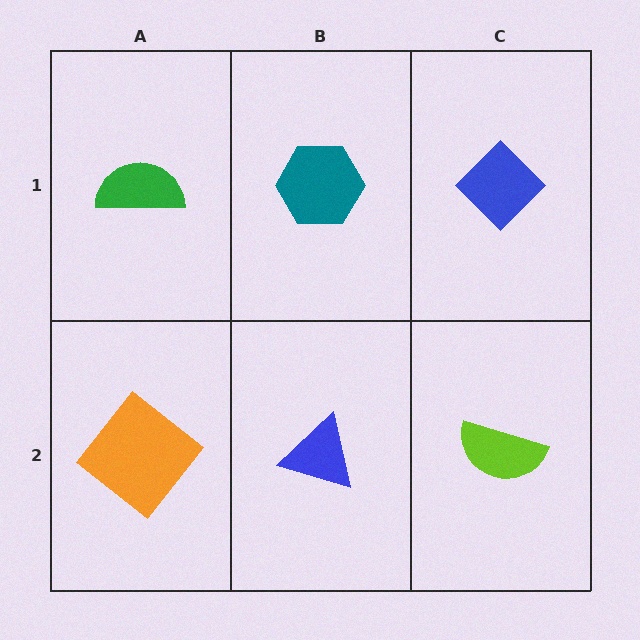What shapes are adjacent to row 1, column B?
A blue triangle (row 2, column B), a green semicircle (row 1, column A), a blue diamond (row 1, column C).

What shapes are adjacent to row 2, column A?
A green semicircle (row 1, column A), a blue triangle (row 2, column B).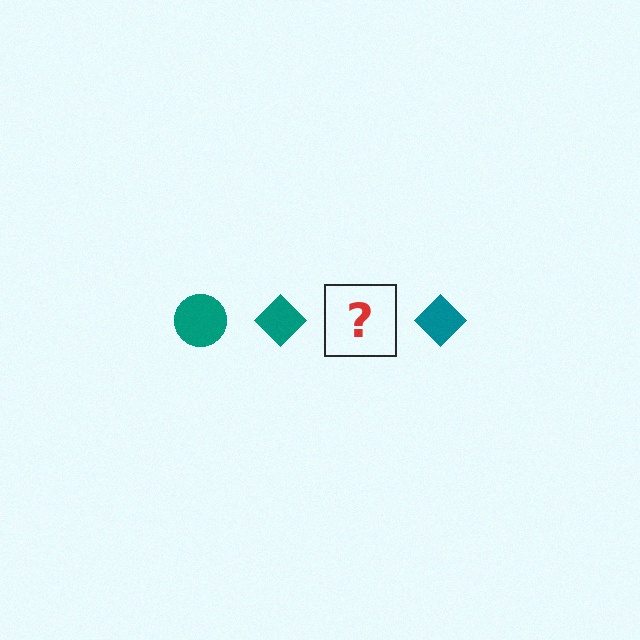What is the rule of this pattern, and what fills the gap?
The rule is that the pattern cycles through circle, diamond shapes in teal. The gap should be filled with a teal circle.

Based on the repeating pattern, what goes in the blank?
The blank should be a teal circle.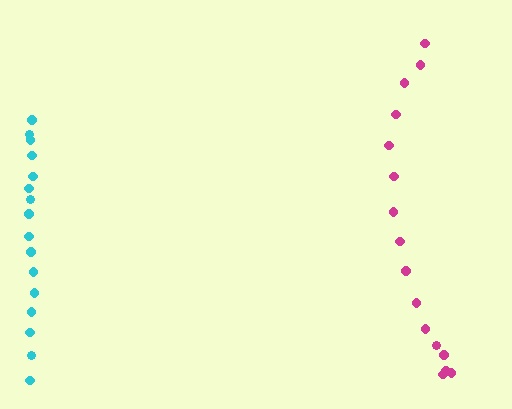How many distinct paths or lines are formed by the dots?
There are 2 distinct paths.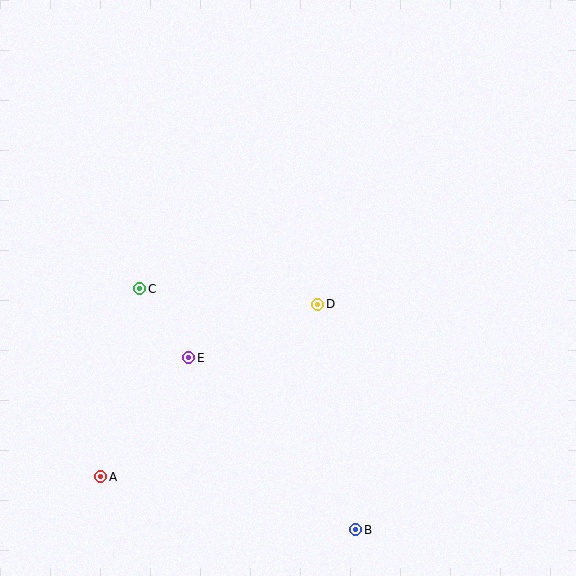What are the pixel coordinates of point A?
Point A is at (101, 477).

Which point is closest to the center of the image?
Point D at (318, 304) is closest to the center.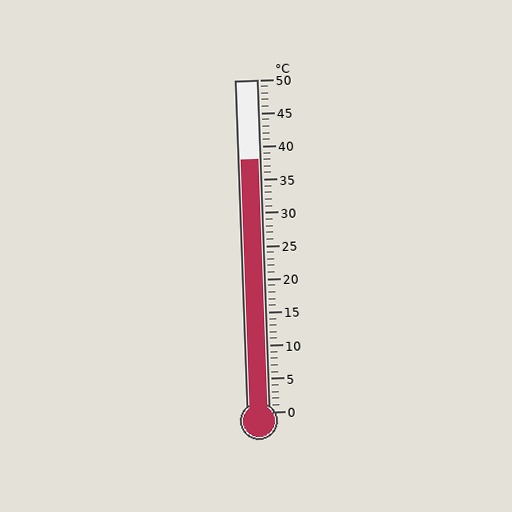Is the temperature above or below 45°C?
The temperature is below 45°C.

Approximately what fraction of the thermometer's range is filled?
The thermometer is filled to approximately 75% of its range.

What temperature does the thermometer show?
The thermometer shows approximately 38°C.